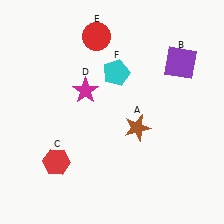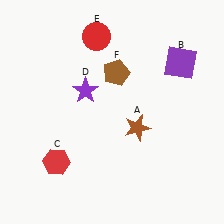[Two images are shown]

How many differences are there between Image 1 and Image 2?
There are 2 differences between the two images.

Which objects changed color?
D changed from magenta to purple. F changed from cyan to brown.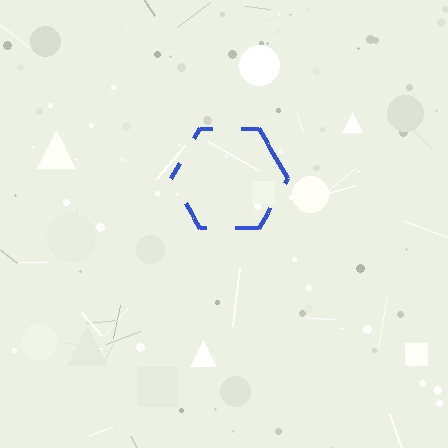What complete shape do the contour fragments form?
The contour fragments form a hexagon.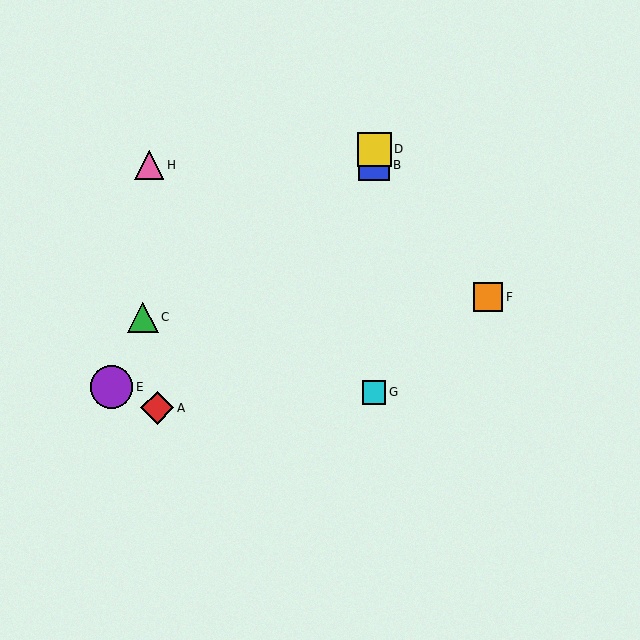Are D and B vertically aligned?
Yes, both are at x≈374.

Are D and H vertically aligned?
No, D is at x≈374 and H is at x≈149.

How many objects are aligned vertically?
3 objects (B, D, G) are aligned vertically.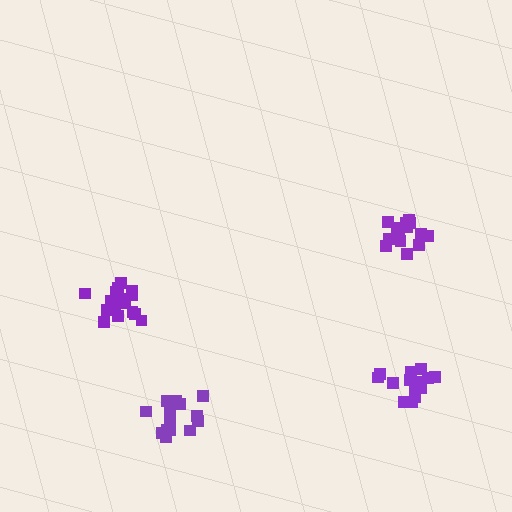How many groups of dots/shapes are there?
There are 4 groups.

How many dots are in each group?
Group 1: 14 dots, Group 2: 14 dots, Group 3: 18 dots, Group 4: 14 dots (60 total).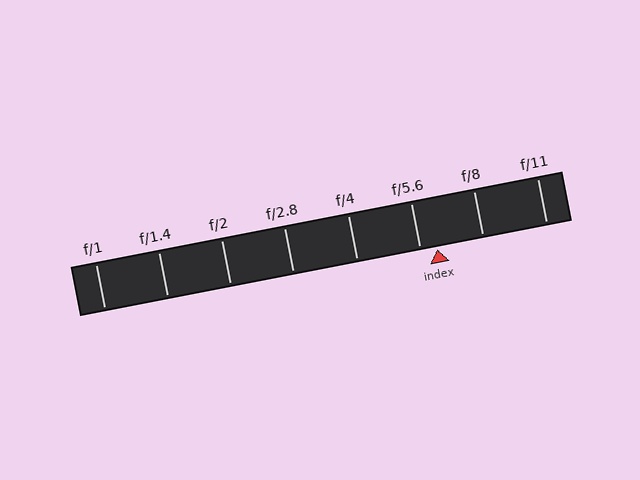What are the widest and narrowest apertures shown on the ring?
The widest aperture shown is f/1 and the narrowest is f/11.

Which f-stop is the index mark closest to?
The index mark is closest to f/5.6.